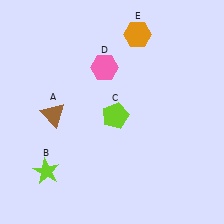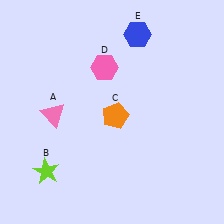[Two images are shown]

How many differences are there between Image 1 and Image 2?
There are 3 differences between the two images.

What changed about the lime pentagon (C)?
In Image 1, C is lime. In Image 2, it changed to orange.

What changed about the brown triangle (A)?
In Image 1, A is brown. In Image 2, it changed to pink.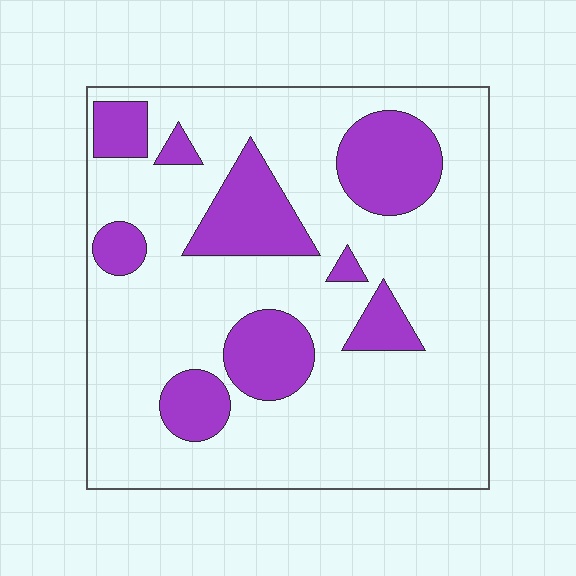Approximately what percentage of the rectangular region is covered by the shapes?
Approximately 25%.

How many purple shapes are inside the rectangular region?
9.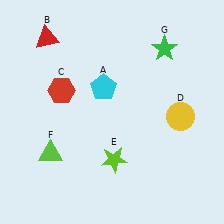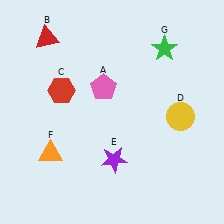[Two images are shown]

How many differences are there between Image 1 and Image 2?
There are 3 differences between the two images.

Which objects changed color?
A changed from cyan to pink. E changed from lime to purple. F changed from lime to orange.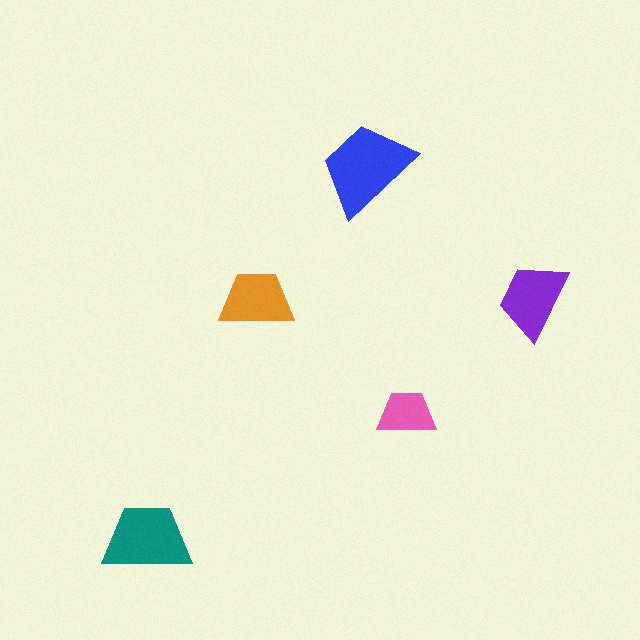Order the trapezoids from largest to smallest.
the blue one, the teal one, the purple one, the orange one, the pink one.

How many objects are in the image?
There are 5 objects in the image.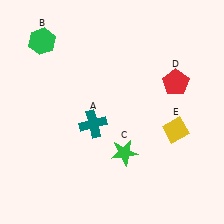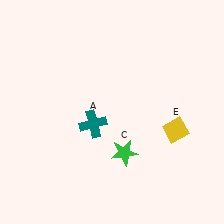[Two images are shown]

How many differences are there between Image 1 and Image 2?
There are 2 differences between the two images.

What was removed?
The green hexagon (B), the red pentagon (D) were removed in Image 2.